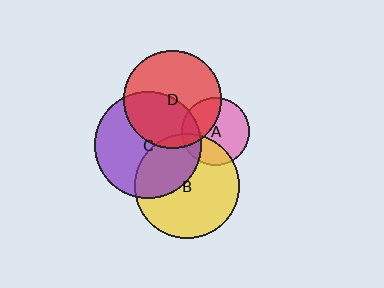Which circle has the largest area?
Circle C (purple).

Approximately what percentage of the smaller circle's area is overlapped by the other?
Approximately 35%.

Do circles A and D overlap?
Yes.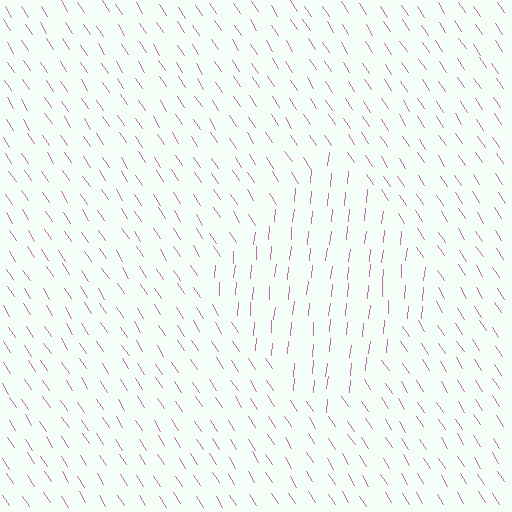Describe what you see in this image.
The image is filled with small pink line segments. A diamond region in the image has lines oriented differently from the surrounding lines, creating a visible texture boundary.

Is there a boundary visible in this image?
Yes, there is a texture boundary formed by a change in line orientation.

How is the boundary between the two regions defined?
The boundary is defined purely by a change in line orientation (approximately 38 degrees difference). All lines are the same color and thickness.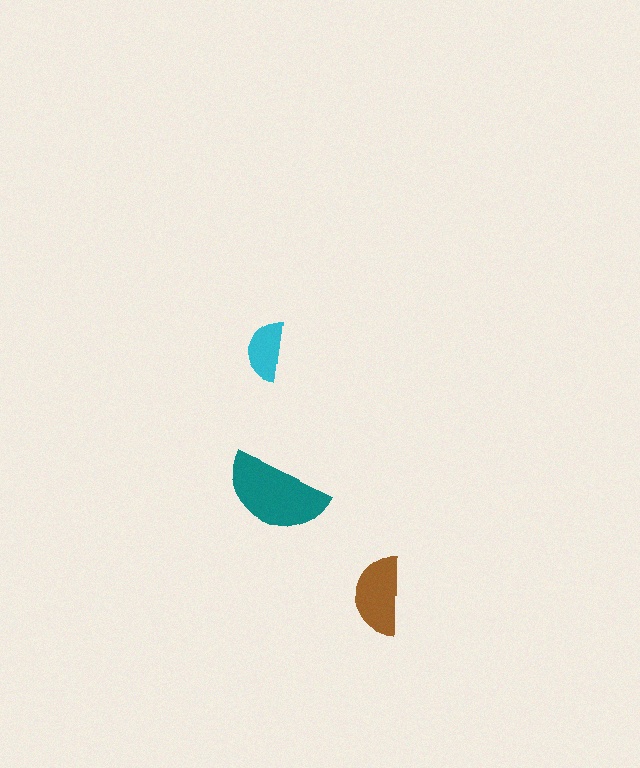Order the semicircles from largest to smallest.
the teal one, the brown one, the cyan one.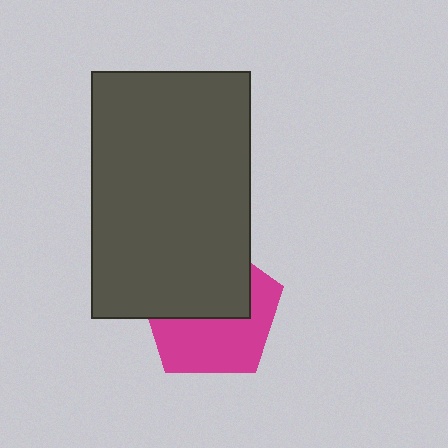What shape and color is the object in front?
The object in front is a dark gray rectangle.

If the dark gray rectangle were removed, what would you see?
You would see the complete magenta pentagon.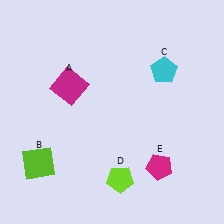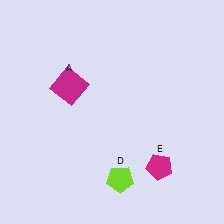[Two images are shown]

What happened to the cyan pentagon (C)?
The cyan pentagon (C) was removed in Image 2. It was in the top-right area of Image 1.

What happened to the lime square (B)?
The lime square (B) was removed in Image 2. It was in the bottom-left area of Image 1.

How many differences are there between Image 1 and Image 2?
There are 2 differences between the two images.